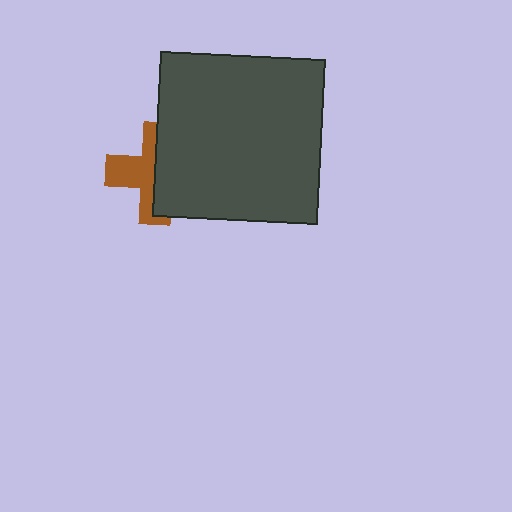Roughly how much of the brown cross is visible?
About half of it is visible (roughly 46%).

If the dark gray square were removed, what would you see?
You would see the complete brown cross.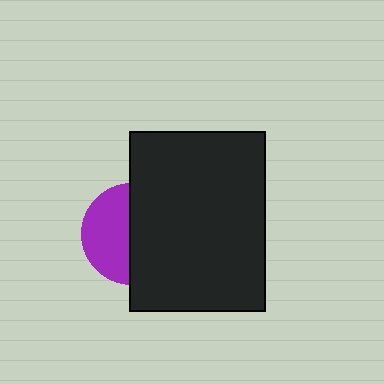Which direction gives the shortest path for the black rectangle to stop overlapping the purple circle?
Moving right gives the shortest separation.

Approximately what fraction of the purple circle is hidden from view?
Roughly 53% of the purple circle is hidden behind the black rectangle.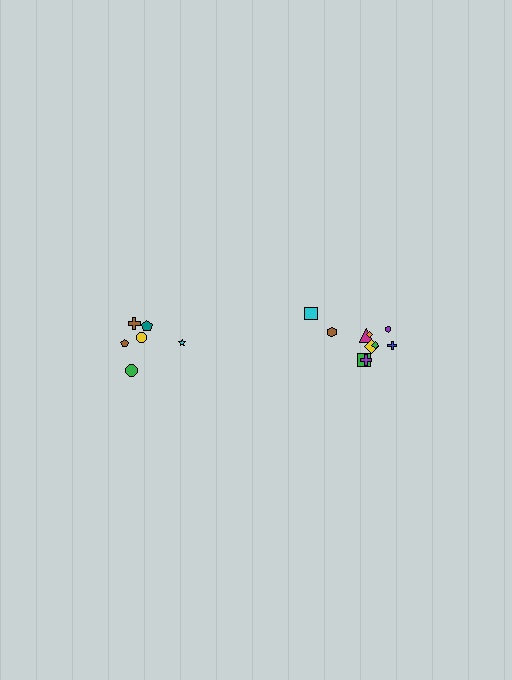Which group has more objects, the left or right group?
The right group.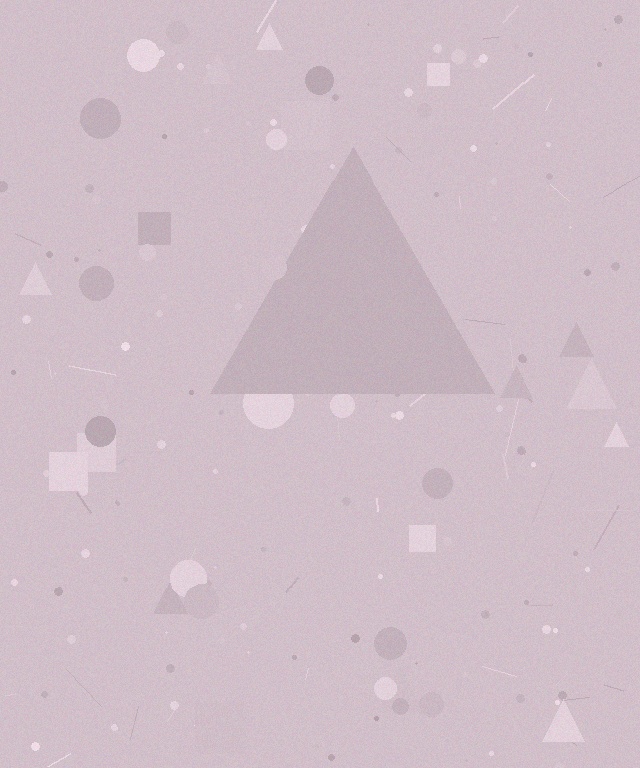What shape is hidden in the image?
A triangle is hidden in the image.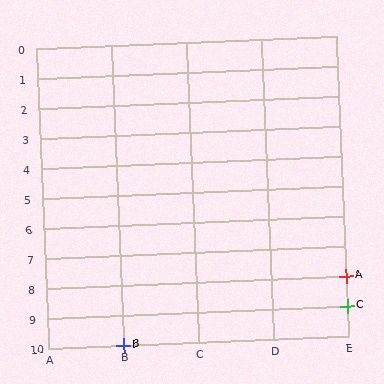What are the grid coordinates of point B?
Point B is at grid coordinates (B, 10).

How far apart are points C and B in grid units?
Points C and B are 3 columns and 1 row apart (about 3.2 grid units diagonally).